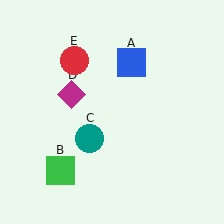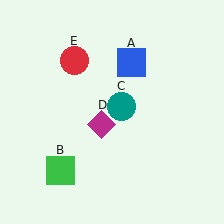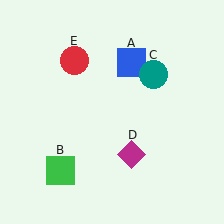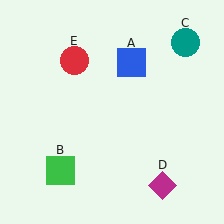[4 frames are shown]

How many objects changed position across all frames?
2 objects changed position: teal circle (object C), magenta diamond (object D).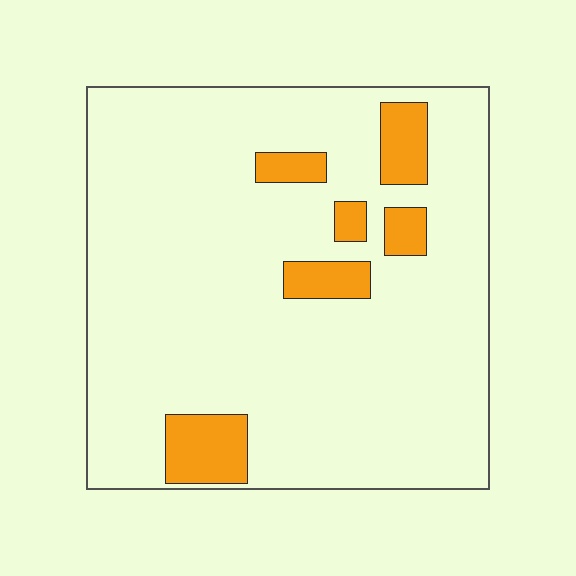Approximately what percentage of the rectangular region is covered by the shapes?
Approximately 10%.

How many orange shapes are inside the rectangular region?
6.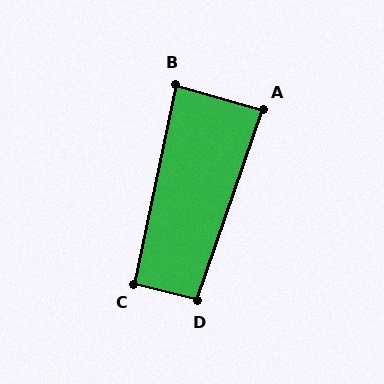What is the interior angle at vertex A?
Approximately 87 degrees (approximately right).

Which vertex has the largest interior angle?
D, at approximately 94 degrees.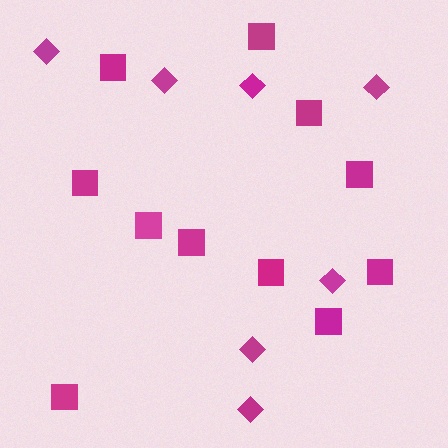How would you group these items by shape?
There are 2 groups: one group of squares (11) and one group of diamonds (7).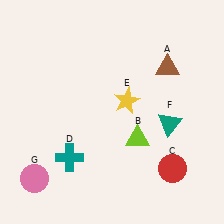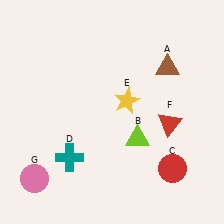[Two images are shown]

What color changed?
The triangle (F) changed from teal in Image 1 to red in Image 2.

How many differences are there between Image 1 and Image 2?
There is 1 difference between the two images.